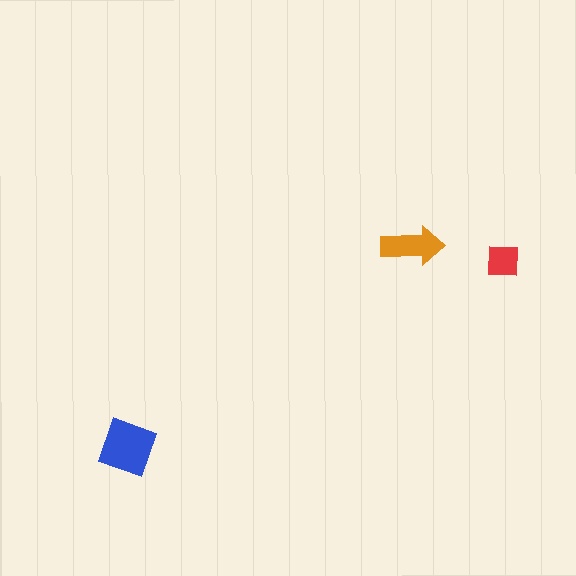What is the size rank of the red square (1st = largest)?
3rd.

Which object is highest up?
The orange arrow is topmost.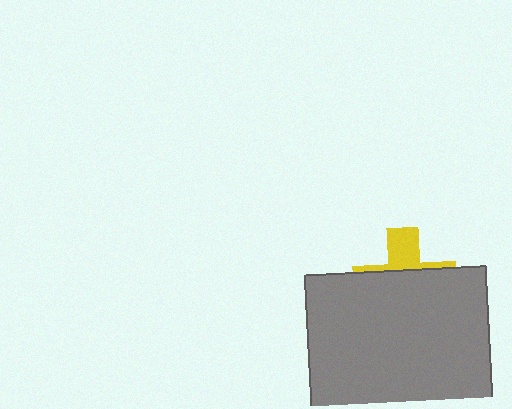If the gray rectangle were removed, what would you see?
You would see the complete yellow cross.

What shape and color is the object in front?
The object in front is a gray rectangle.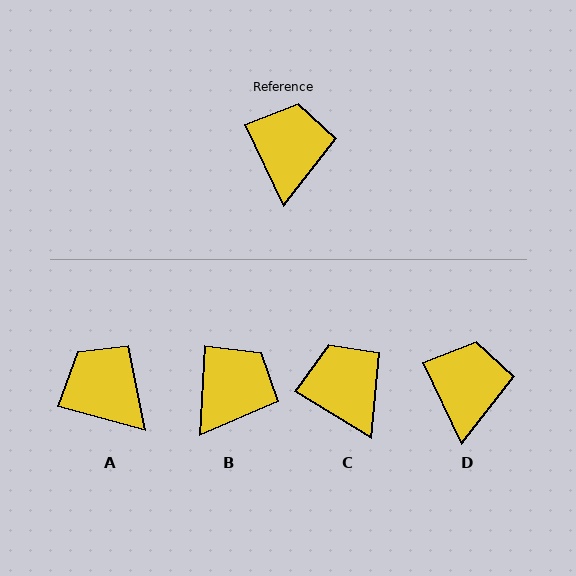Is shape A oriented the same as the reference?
No, it is off by about 49 degrees.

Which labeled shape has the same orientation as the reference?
D.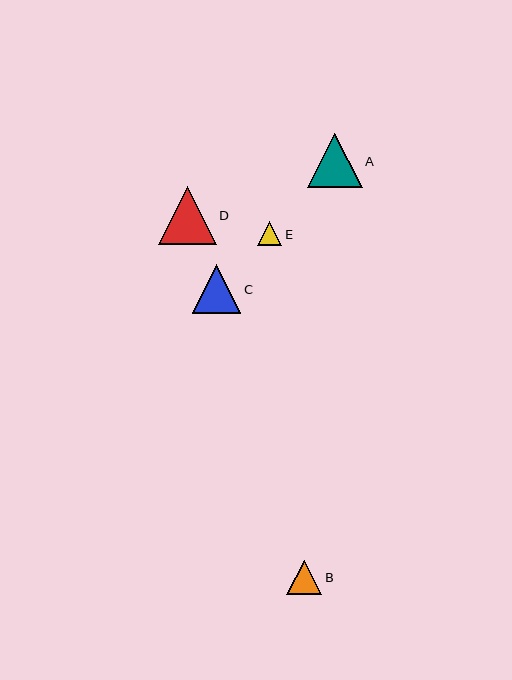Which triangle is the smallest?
Triangle E is the smallest with a size of approximately 24 pixels.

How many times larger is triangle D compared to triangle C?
Triangle D is approximately 1.2 times the size of triangle C.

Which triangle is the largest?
Triangle D is the largest with a size of approximately 58 pixels.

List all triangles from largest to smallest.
From largest to smallest: D, A, C, B, E.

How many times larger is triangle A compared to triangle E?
Triangle A is approximately 2.3 times the size of triangle E.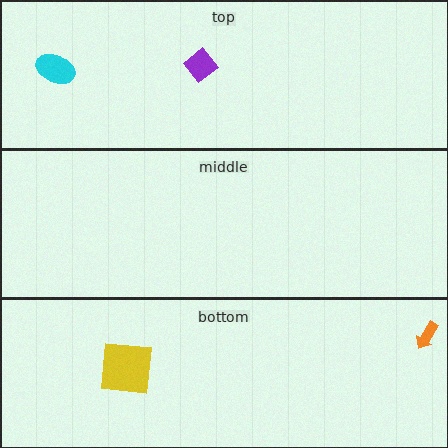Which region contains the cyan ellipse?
The top region.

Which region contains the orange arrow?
The bottom region.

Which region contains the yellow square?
The bottom region.